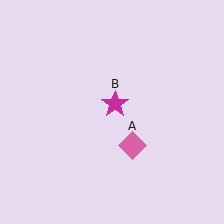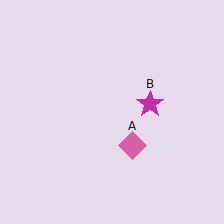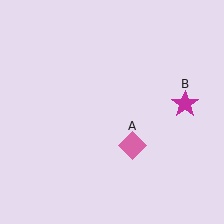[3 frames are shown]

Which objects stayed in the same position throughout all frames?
Pink diamond (object A) remained stationary.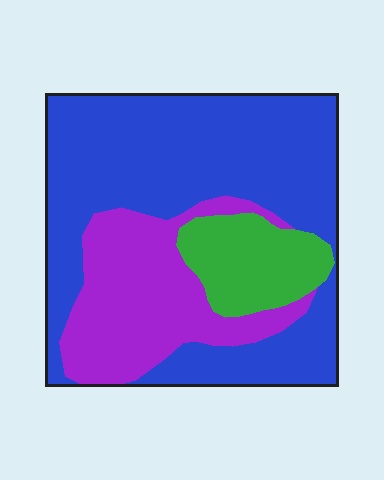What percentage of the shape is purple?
Purple covers 27% of the shape.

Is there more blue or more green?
Blue.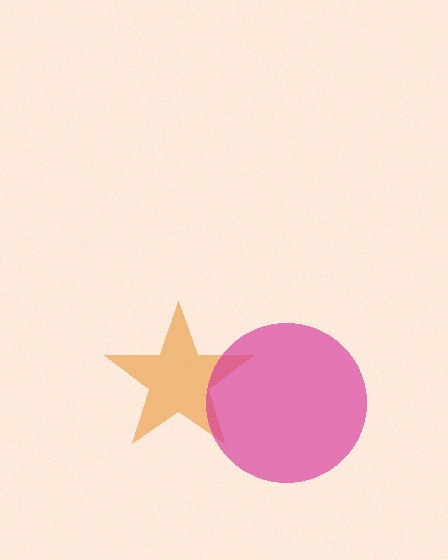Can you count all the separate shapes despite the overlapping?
Yes, there are 2 separate shapes.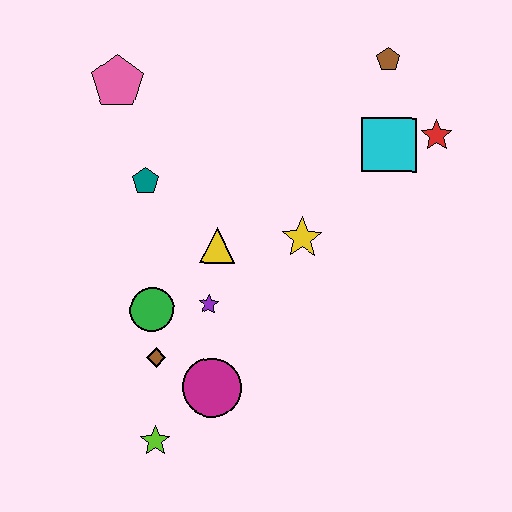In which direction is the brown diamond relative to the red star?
The brown diamond is to the left of the red star.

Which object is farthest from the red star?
The lime star is farthest from the red star.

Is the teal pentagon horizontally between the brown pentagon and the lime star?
No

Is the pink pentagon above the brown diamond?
Yes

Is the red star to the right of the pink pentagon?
Yes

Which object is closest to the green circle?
The brown diamond is closest to the green circle.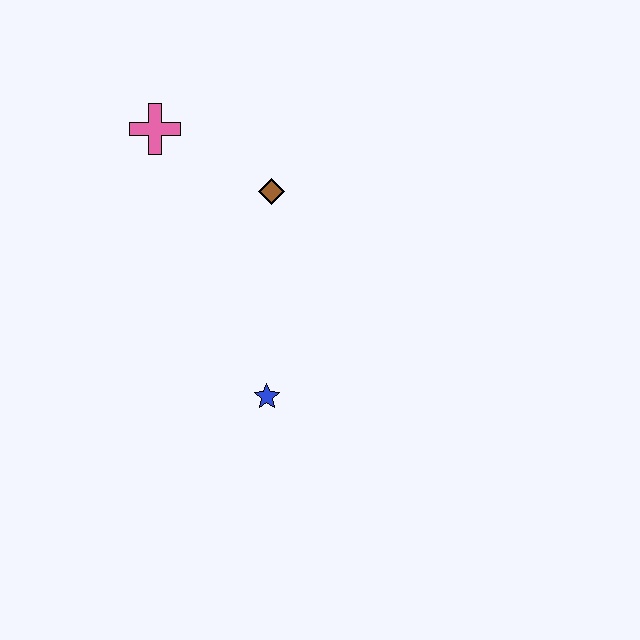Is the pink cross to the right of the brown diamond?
No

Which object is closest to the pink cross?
The brown diamond is closest to the pink cross.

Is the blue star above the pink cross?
No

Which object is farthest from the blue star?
The pink cross is farthest from the blue star.